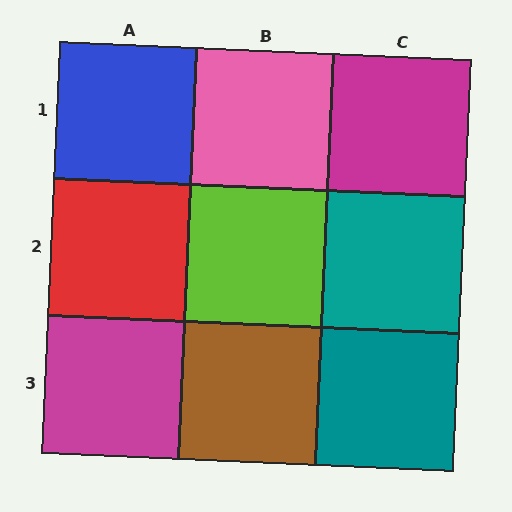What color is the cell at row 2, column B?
Lime.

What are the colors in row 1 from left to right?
Blue, pink, magenta.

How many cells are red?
1 cell is red.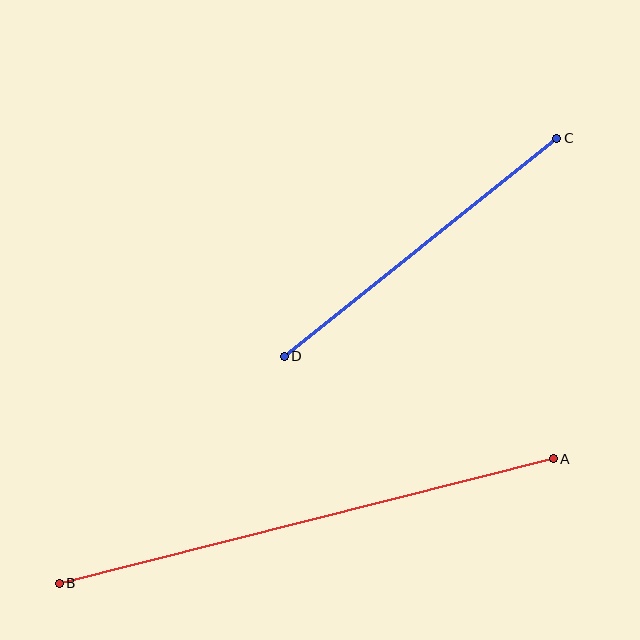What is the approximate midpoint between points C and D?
The midpoint is at approximately (421, 247) pixels.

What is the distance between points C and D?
The distance is approximately 349 pixels.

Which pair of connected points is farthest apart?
Points A and B are farthest apart.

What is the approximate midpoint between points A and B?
The midpoint is at approximately (306, 521) pixels.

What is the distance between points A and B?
The distance is approximately 509 pixels.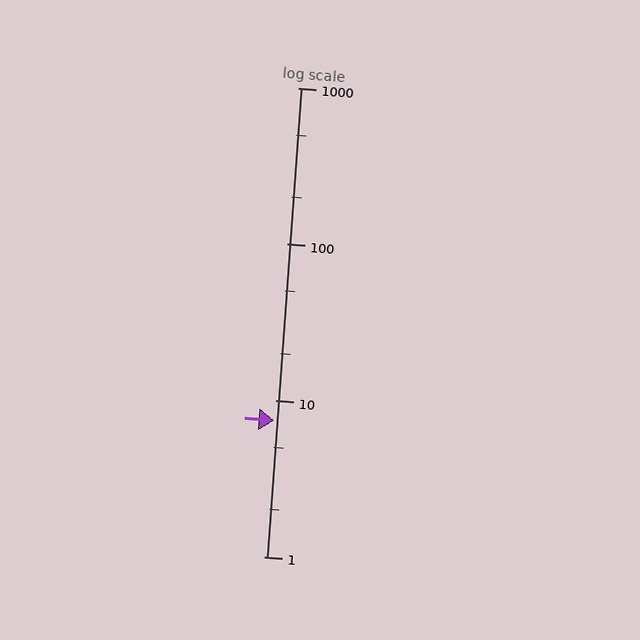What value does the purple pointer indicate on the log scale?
The pointer indicates approximately 7.4.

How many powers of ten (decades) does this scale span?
The scale spans 3 decades, from 1 to 1000.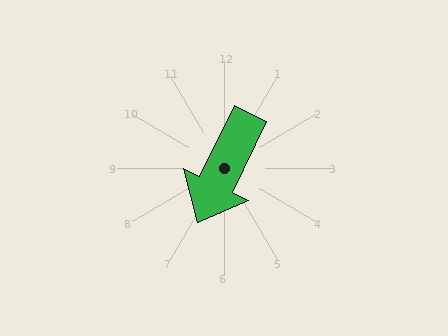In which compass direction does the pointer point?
Southwest.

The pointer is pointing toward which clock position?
Roughly 7 o'clock.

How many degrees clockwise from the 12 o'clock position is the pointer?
Approximately 206 degrees.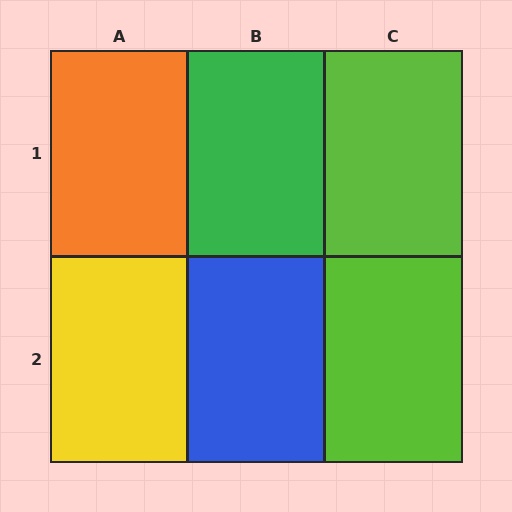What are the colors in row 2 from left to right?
Yellow, blue, lime.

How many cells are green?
1 cell is green.